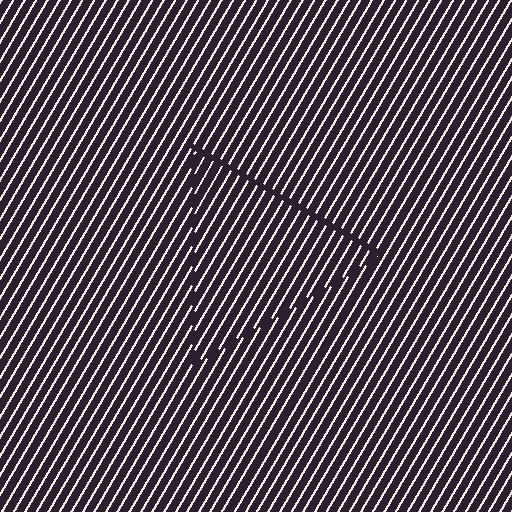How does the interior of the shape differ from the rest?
The interior of the shape contains the same grating, shifted by half a period — the contour is defined by the phase discontinuity where line-ends from the inner and outer gratings abut.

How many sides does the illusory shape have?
3 sides — the line-ends trace a triangle.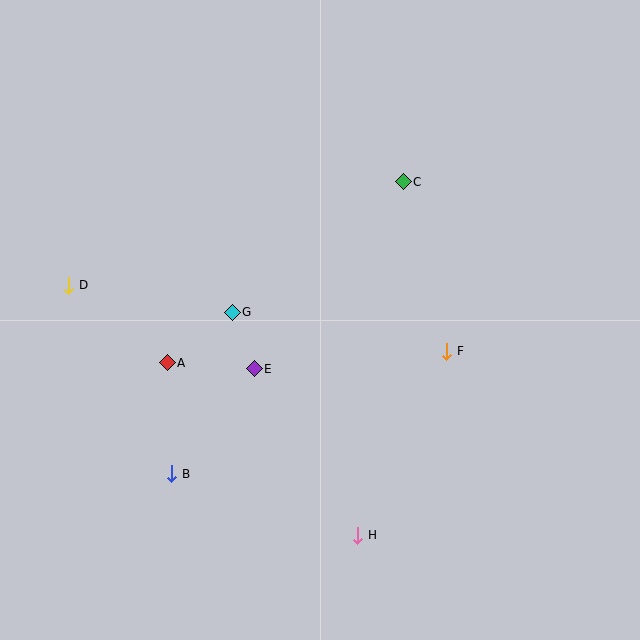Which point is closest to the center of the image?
Point E at (254, 369) is closest to the center.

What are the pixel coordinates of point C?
Point C is at (403, 182).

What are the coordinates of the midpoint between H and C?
The midpoint between H and C is at (380, 359).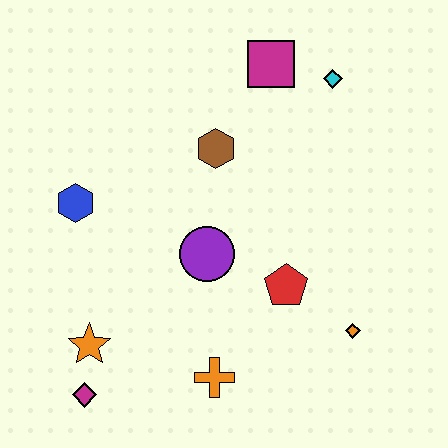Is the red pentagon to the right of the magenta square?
Yes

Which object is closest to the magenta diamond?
The orange star is closest to the magenta diamond.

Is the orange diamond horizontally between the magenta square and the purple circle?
No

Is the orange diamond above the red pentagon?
No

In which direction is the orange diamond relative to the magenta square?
The orange diamond is below the magenta square.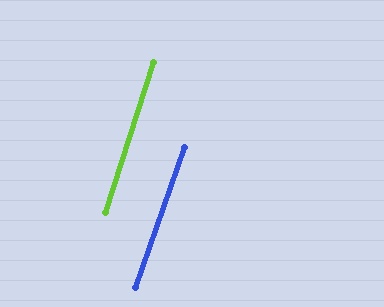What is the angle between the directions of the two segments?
Approximately 2 degrees.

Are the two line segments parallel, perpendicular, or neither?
Parallel — their directions differ by only 1.5°.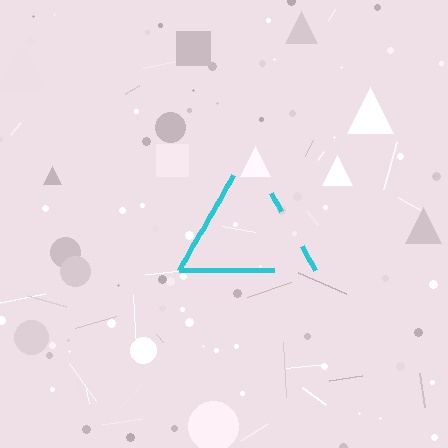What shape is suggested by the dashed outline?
The dashed outline suggests a triangle.